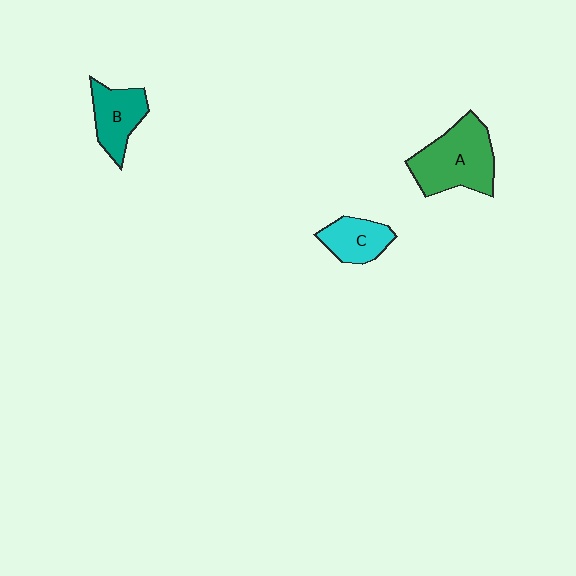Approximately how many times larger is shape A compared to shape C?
Approximately 1.9 times.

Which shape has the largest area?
Shape A (green).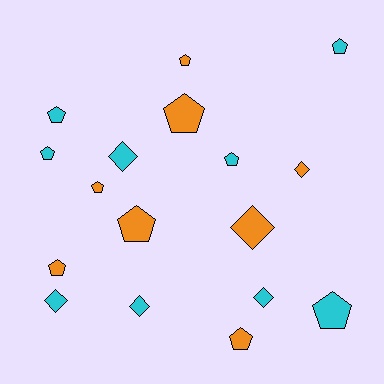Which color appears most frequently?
Cyan, with 9 objects.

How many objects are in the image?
There are 17 objects.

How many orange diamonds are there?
There are 2 orange diamonds.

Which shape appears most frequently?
Pentagon, with 11 objects.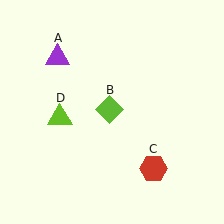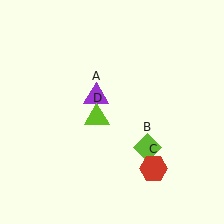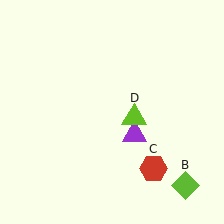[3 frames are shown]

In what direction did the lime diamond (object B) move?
The lime diamond (object B) moved down and to the right.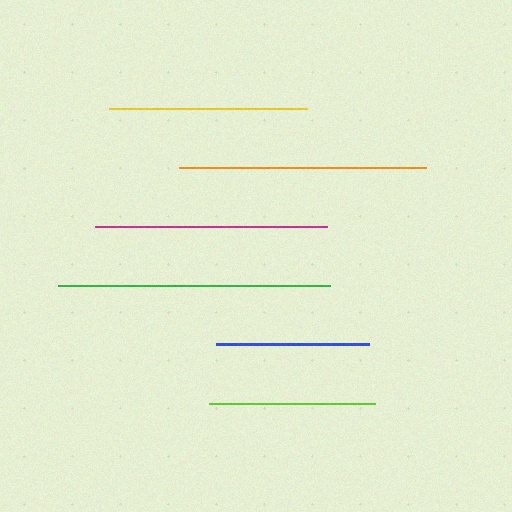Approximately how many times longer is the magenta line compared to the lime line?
The magenta line is approximately 1.4 times the length of the lime line.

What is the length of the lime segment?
The lime segment is approximately 167 pixels long.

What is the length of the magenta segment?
The magenta segment is approximately 232 pixels long.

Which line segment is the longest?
The green line is the longest at approximately 272 pixels.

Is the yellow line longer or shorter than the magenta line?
The magenta line is longer than the yellow line.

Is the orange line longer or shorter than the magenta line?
The orange line is longer than the magenta line.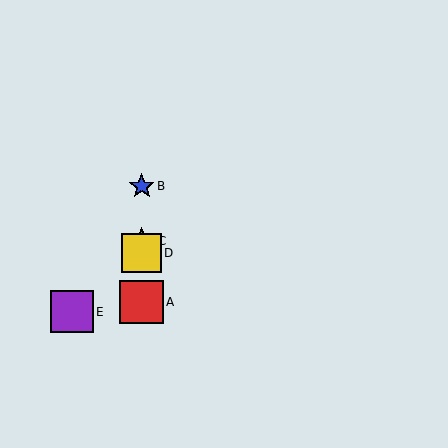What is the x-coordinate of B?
Object B is at x≈142.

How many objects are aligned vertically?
4 objects (A, B, C, D) are aligned vertically.